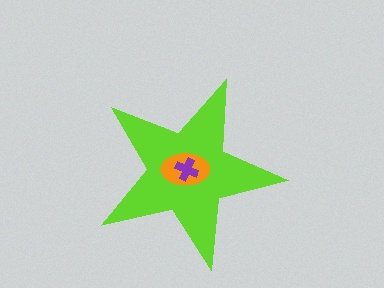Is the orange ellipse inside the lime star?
Yes.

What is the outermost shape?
The lime star.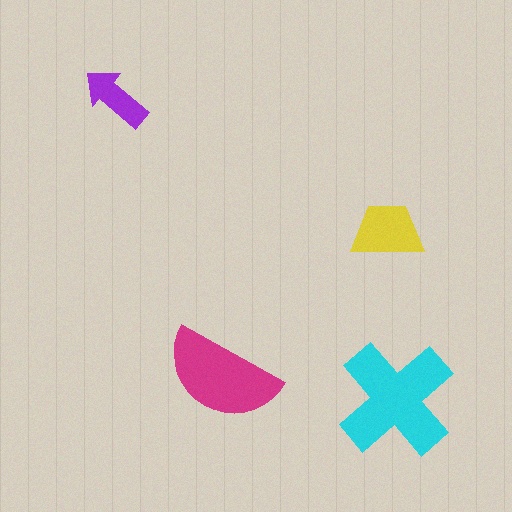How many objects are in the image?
There are 4 objects in the image.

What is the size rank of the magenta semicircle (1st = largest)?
2nd.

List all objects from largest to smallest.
The cyan cross, the magenta semicircle, the yellow trapezoid, the purple arrow.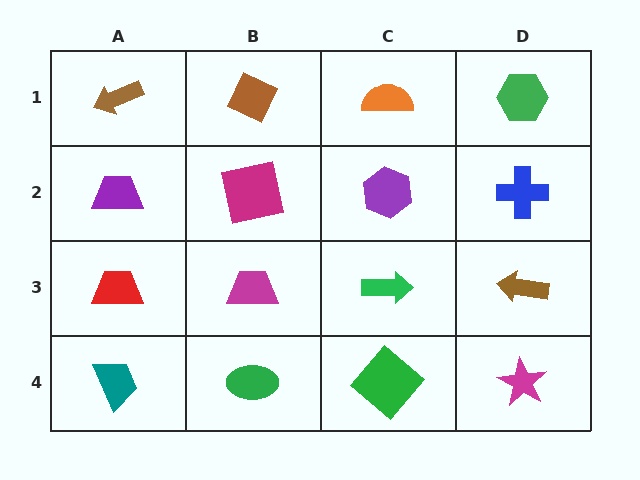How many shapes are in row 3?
4 shapes.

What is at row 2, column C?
A purple hexagon.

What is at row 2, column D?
A blue cross.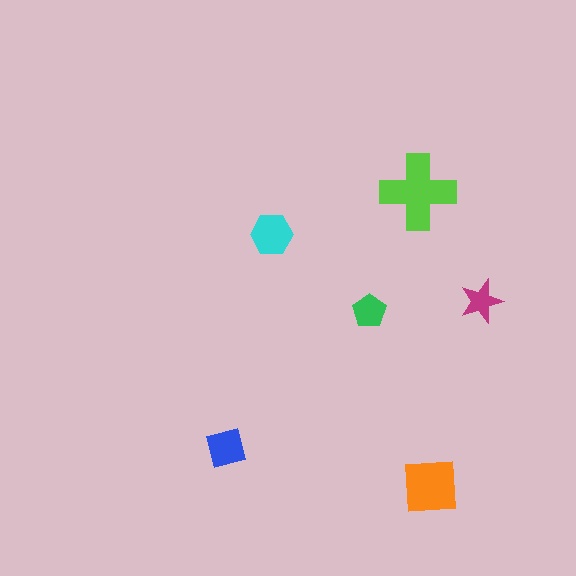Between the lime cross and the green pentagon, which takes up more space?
The lime cross.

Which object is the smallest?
The magenta star.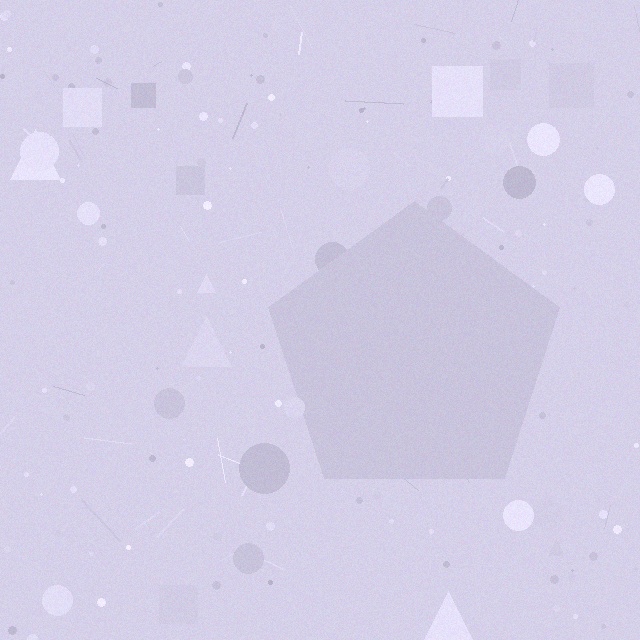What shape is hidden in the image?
A pentagon is hidden in the image.